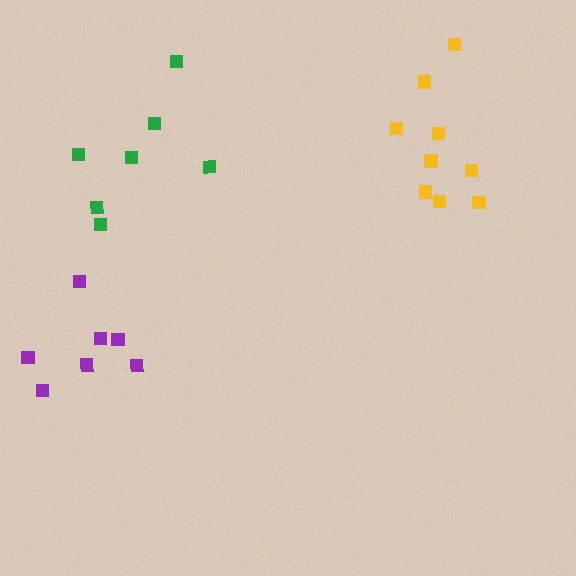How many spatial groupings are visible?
There are 3 spatial groupings.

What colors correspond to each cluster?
The clusters are colored: green, purple, yellow.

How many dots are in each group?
Group 1: 7 dots, Group 2: 7 dots, Group 3: 9 dots (23 total).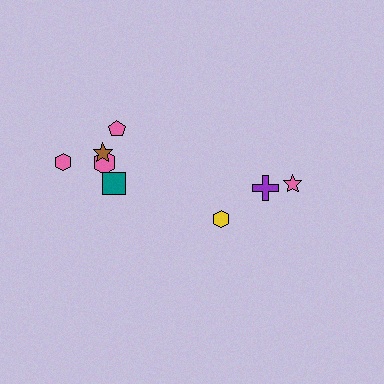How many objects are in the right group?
There are 3 objects.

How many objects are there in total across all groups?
There are 8 objects.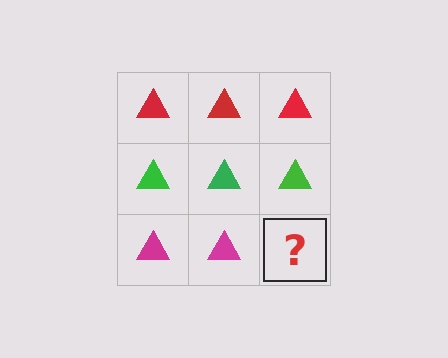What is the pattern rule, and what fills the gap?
The rule is that each row has a consistent color. The gap should be filled with a magenta triangle.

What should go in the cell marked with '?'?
The missing cell should contain a magenta triangle.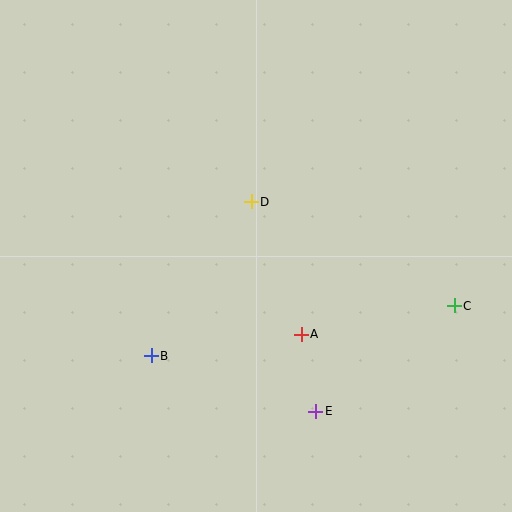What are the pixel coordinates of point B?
Point B is at (151, 356).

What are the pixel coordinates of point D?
Point D is at (251, 202).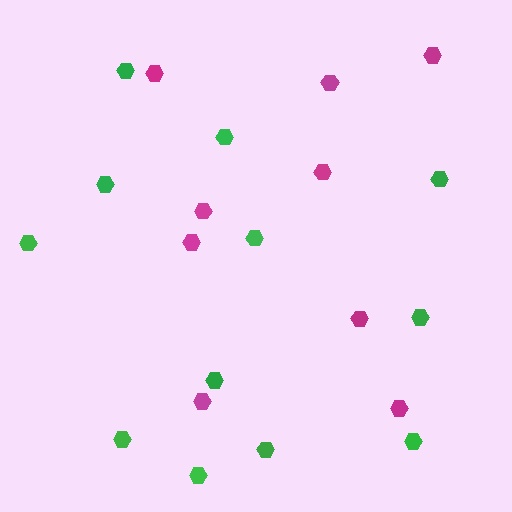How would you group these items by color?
There are 2 groups: one group of magenta hexagons (9) and one group of green hexagons (12).